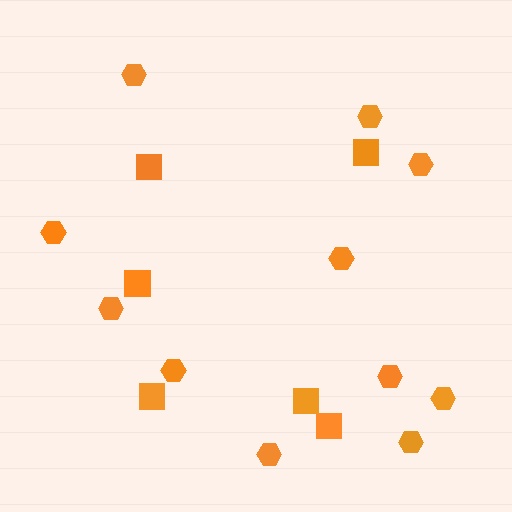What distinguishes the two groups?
There are 2 groups: one group of hexagons (11) and one group of squares (6).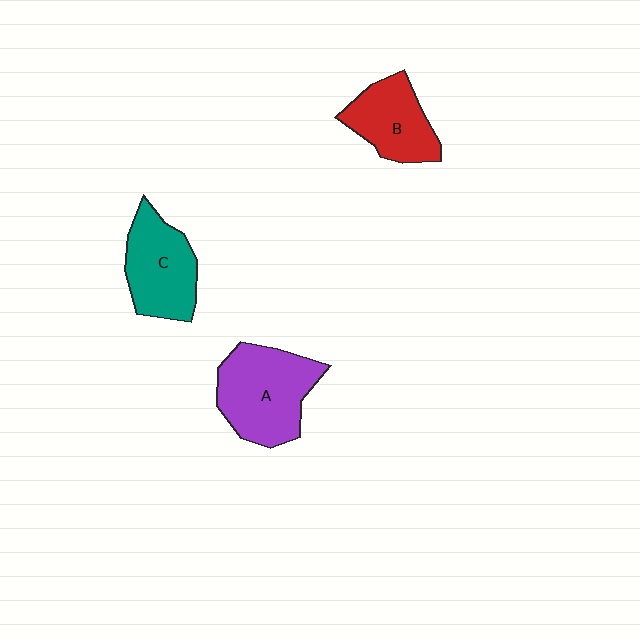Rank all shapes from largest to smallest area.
From largest to smallest: A (purple), C (teal), B (red).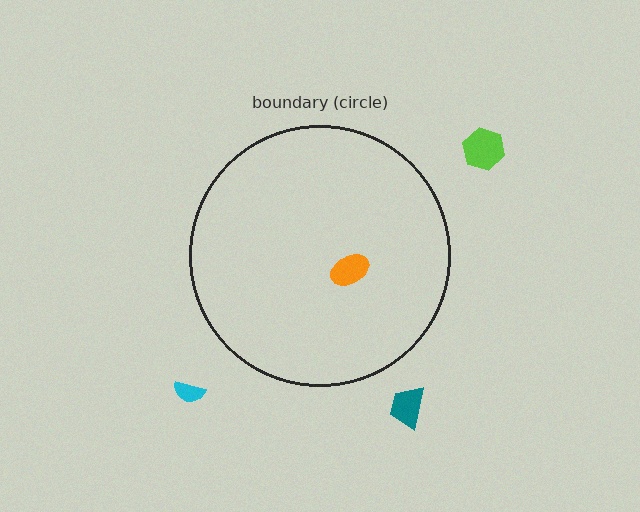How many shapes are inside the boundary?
1 inside, 3 outside.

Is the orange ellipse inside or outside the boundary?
Inside.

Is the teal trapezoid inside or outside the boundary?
Outside.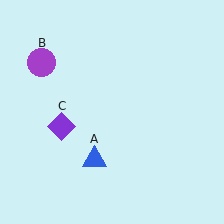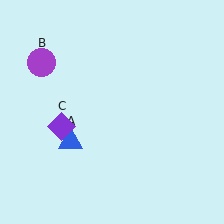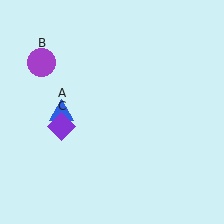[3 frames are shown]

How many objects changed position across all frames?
1 object changed position: blue triangle (object A).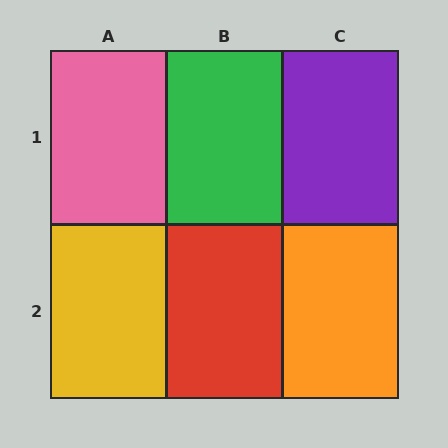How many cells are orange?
1 cell is orange.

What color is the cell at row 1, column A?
Pink.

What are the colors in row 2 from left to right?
Yellow, red, orange.